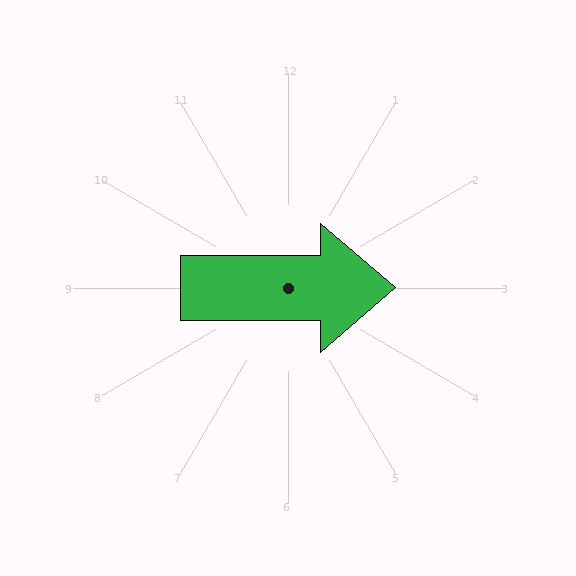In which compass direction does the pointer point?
East.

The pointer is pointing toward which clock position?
Roughly 3 o'clock.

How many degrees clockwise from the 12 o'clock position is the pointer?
Approximately 90 degrees.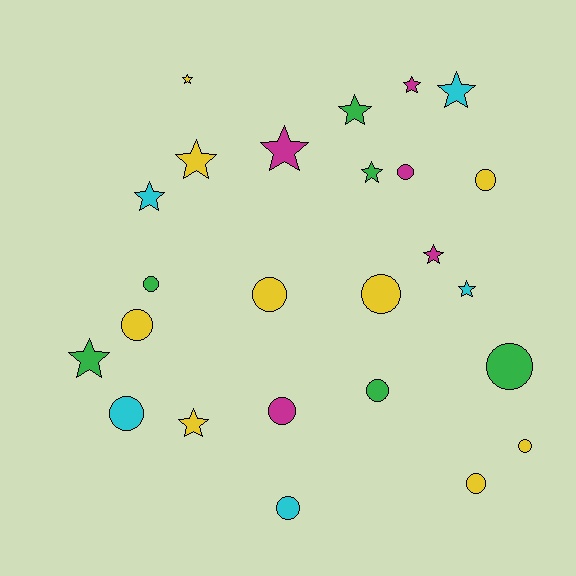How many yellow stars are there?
There are 3 yellow stars.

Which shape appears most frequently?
Circle, with 13 objects.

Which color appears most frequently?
Yellow, with 9 objects.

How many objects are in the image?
There are 25 objects.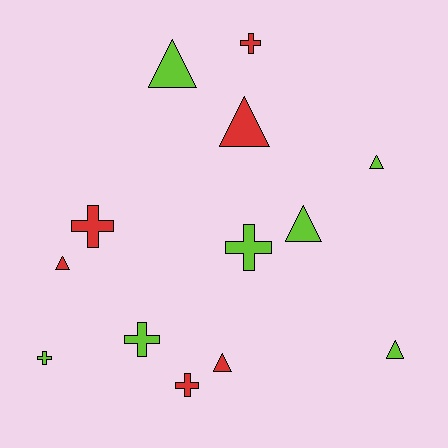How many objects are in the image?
There are 13 objects.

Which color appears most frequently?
Lime, with 7 objects.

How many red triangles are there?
There are 3 red triangles.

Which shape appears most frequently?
Triangle, with 7 objects.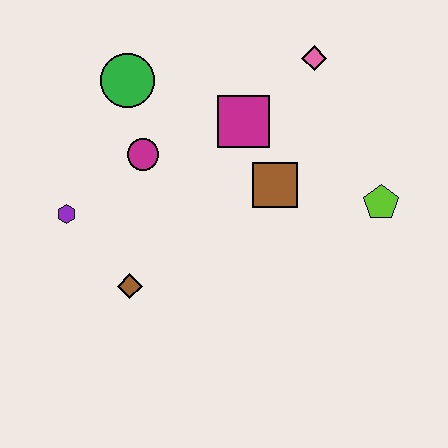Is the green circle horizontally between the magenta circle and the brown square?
No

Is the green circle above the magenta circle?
Yes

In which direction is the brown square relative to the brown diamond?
The brown square is to the right of the brown diamond.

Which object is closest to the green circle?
The magenta circle is closest to the green circle.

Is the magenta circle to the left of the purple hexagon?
No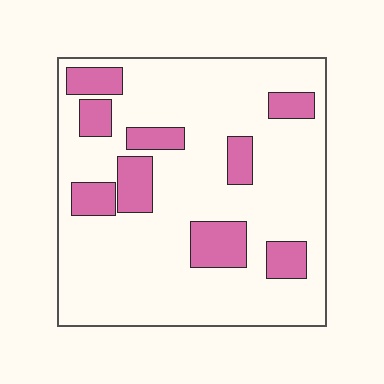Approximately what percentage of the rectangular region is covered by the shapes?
Approximately 20%.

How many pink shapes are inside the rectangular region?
9.